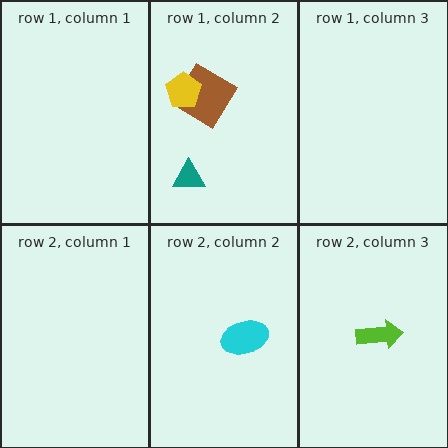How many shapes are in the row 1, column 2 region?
3.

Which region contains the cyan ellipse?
The row 2, column 2 region.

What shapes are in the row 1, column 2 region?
The teal triangle, the brown diamond, the yellow pentagon.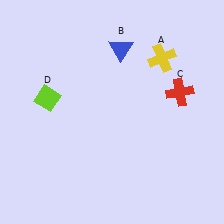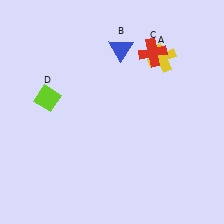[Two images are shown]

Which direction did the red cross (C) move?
The red cross (C) moved up.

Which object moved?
The red cross (C) moved up.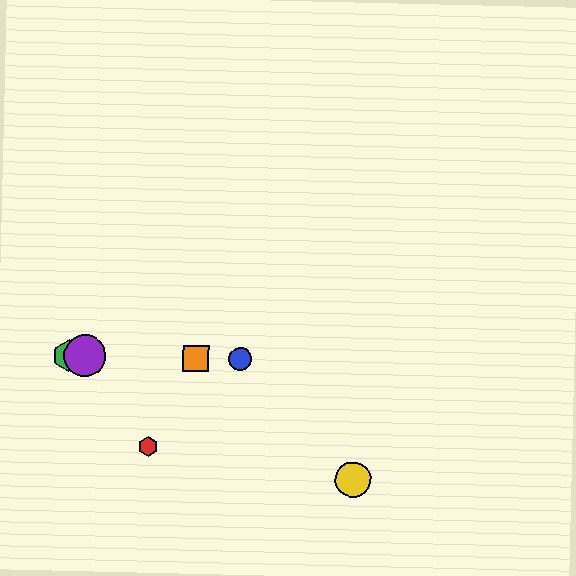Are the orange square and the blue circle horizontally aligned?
Yes, both are at y≈358.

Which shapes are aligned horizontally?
The blue circle, the green hexagon, the purple circle, the orange square are aligned horizontally.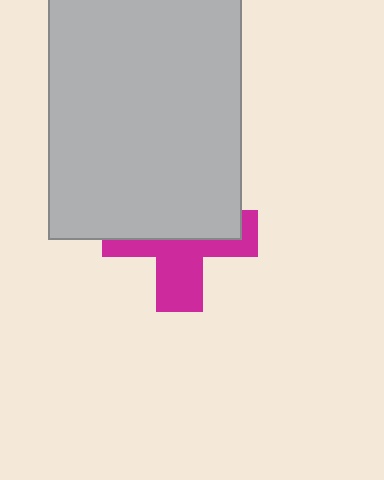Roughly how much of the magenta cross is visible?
About half of it is visible (roughly 46%).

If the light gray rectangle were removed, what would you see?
You would see the complete magenta cross.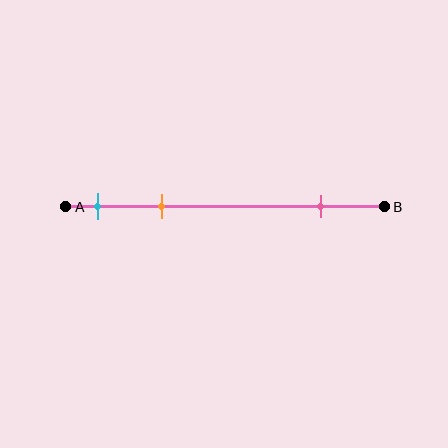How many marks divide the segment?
There are 3 marks dividing the segment.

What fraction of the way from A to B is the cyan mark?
The cyan mark is approximately 10% (0.1) of the way from A to B.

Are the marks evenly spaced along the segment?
No, the marks are not evenly spaced.